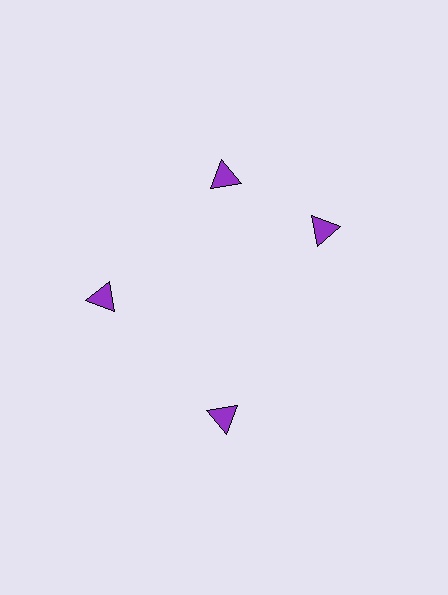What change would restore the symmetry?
The symmetry would be restored by rotating it back into even spacing with its neighbors so that all 4 triangles sit at equal angles and equal distance from the center.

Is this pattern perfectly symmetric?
No. The 4 purple triangles are arranged in a ring, but one element near the 3 o'clock position is rotated out of alignment along the ring, breaking the 4-fold rotational symmetry.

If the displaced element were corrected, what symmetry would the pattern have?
It would have 4-fold rotational symmetry — the pattern would map onto itself every 90 degrees.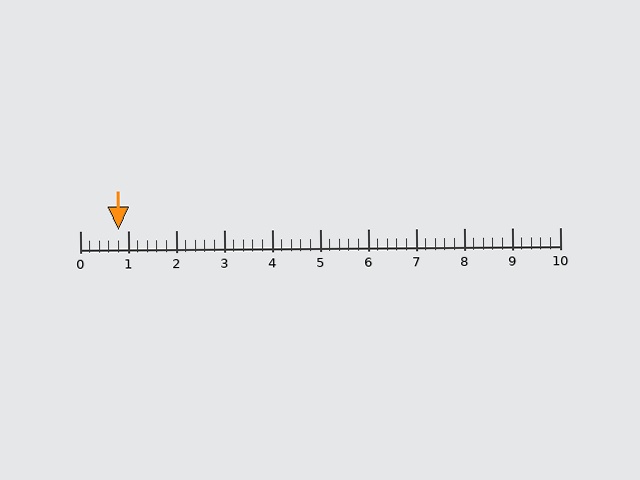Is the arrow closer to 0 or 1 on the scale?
The arrow is closer to 1.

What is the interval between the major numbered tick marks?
The major tick marks are spaced 1 units apart.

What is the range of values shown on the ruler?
The ruler shows values from 0 to 10.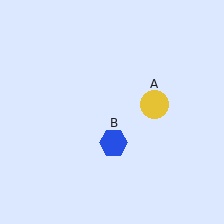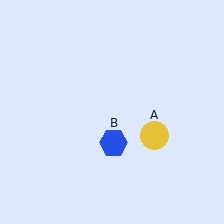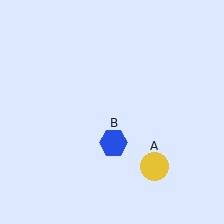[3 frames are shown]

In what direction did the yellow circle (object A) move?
The yellow circle (object A) moved down.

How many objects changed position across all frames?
1 object changed position: yellow circle (object A).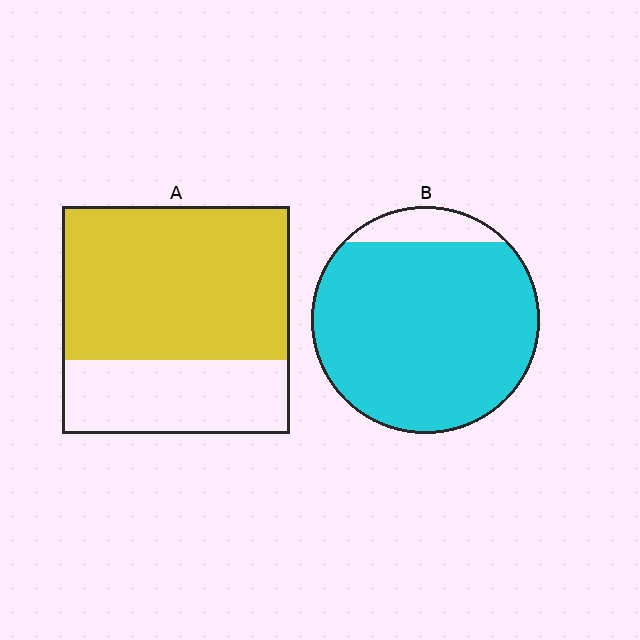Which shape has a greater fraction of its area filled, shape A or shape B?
Shape B.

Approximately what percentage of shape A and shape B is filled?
A is approximately 70% and B is approximately 90%.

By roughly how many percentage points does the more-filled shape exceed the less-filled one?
By roughly 20 percentage points (B over A).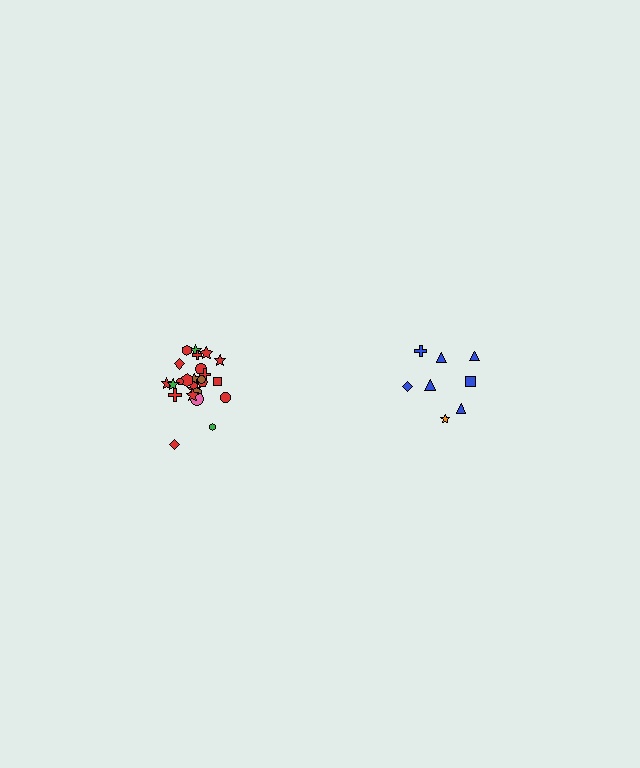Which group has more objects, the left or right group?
The left group.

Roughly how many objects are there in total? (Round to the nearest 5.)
Roughly 35 objects in total.